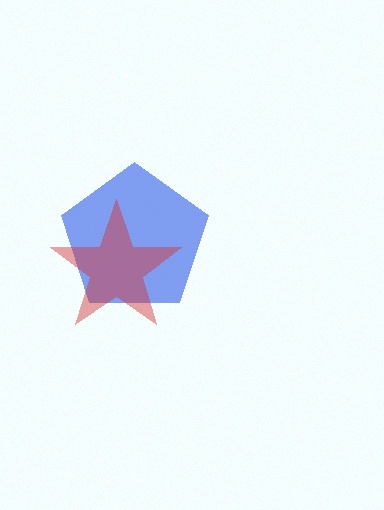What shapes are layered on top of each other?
The layered shapes are: a blue pentagon, a red star.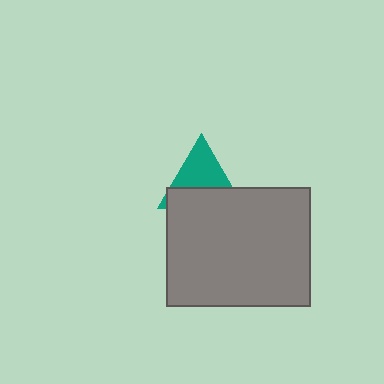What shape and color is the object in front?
The object in front is a gray rectangle.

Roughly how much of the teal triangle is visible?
About half of it is visible (roughly 53%).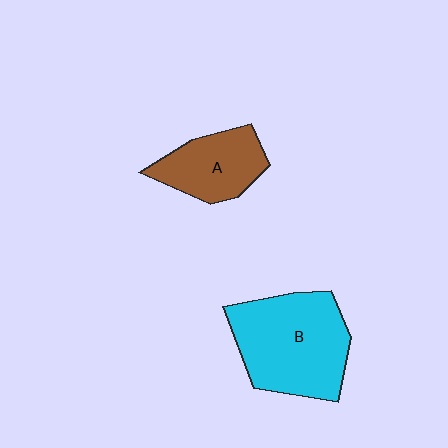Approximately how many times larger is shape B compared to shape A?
Approximately 1.7 times.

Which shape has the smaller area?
Shape A (brown).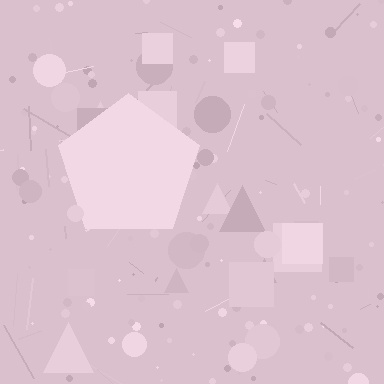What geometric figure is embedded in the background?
A pentagon is embedded in the background.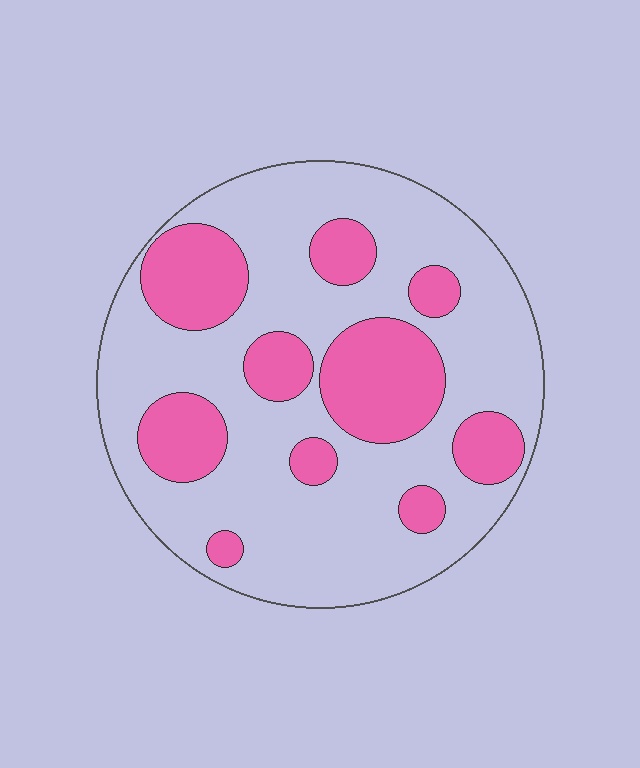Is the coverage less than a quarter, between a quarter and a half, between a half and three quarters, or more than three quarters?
Between a quarter and a half.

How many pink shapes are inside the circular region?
10.